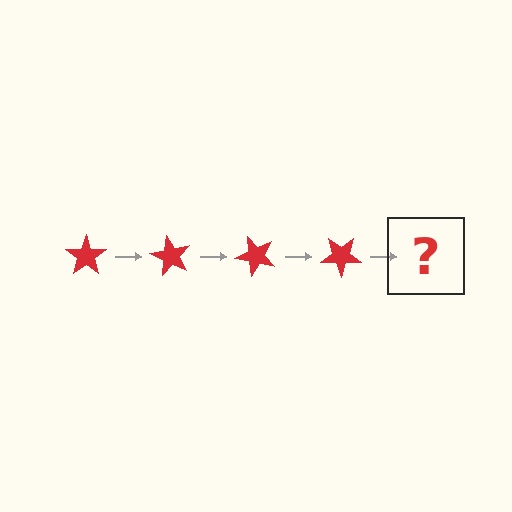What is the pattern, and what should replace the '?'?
The pattern is that the star rotates 60 degrees each step. The '?' should be a red star rotated 240 degrees.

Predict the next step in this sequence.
The next step is a red star rotated 240 degrees.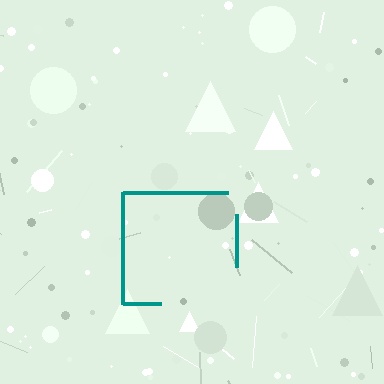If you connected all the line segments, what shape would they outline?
They would outline a square.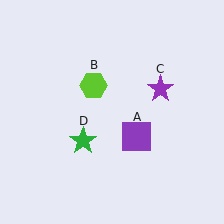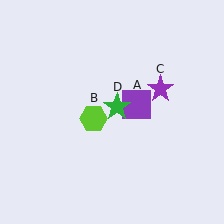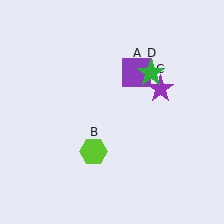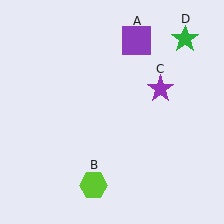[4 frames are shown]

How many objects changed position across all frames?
3 objects changed position: purple square (object A), lime hexagon (object B), green star (object D).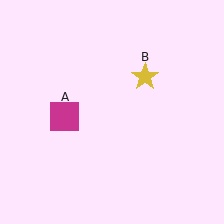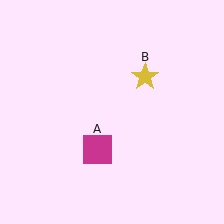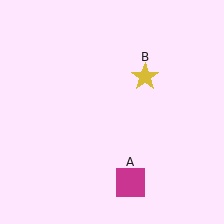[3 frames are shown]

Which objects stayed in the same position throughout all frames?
Yellow star (object B) remained stationary.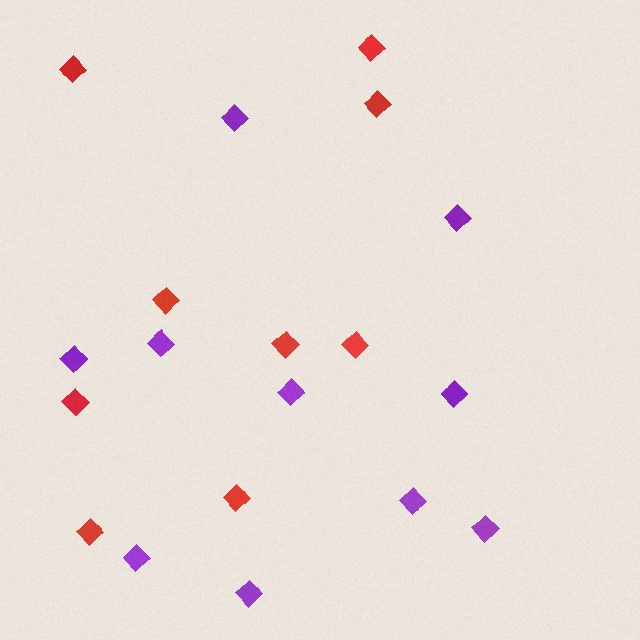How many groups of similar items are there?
There are 2 groups: one group of red diamonds (9) and one group of purple diamonds (10).